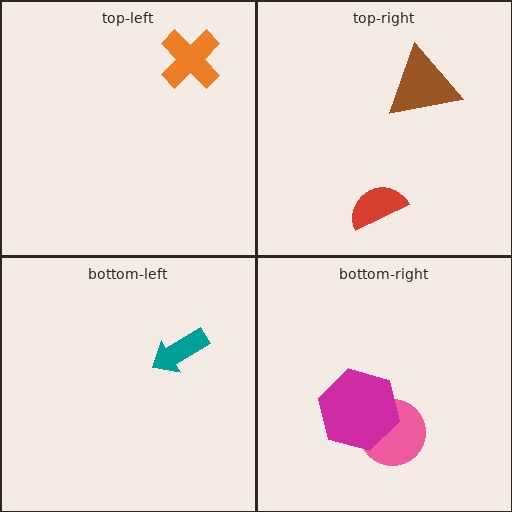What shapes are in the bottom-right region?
The pink circle, the magenta hexagon.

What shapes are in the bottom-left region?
The teal arrow.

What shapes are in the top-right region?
The red semicircle, the brown triangle.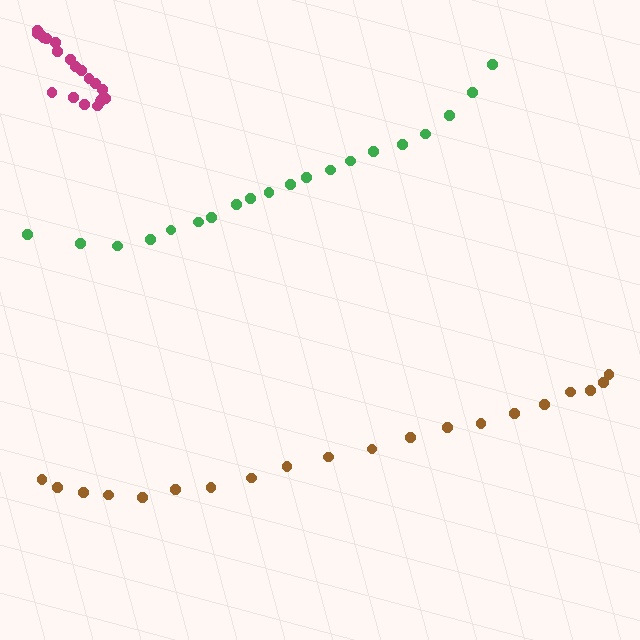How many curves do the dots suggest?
There are 3 distinct paths.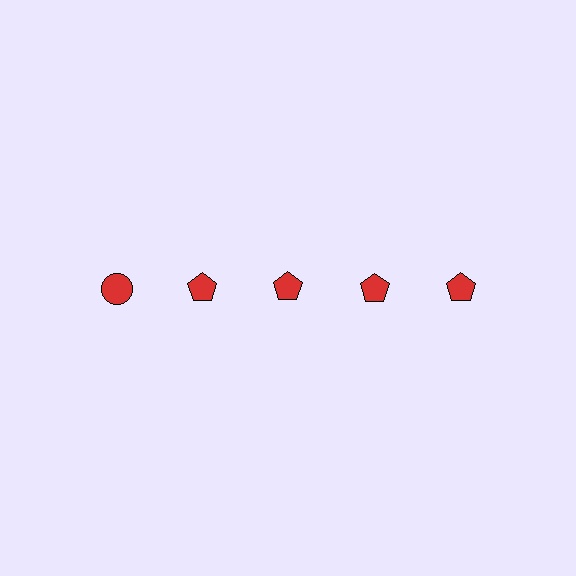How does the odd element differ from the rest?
It has a different shape: circle instead of pentagon.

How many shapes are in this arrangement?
There are 5 shapes arranged in a grid pattern.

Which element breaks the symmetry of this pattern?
The red circle in the top row, leftmost column breaks the symmetry. All other shapes are red pentagons.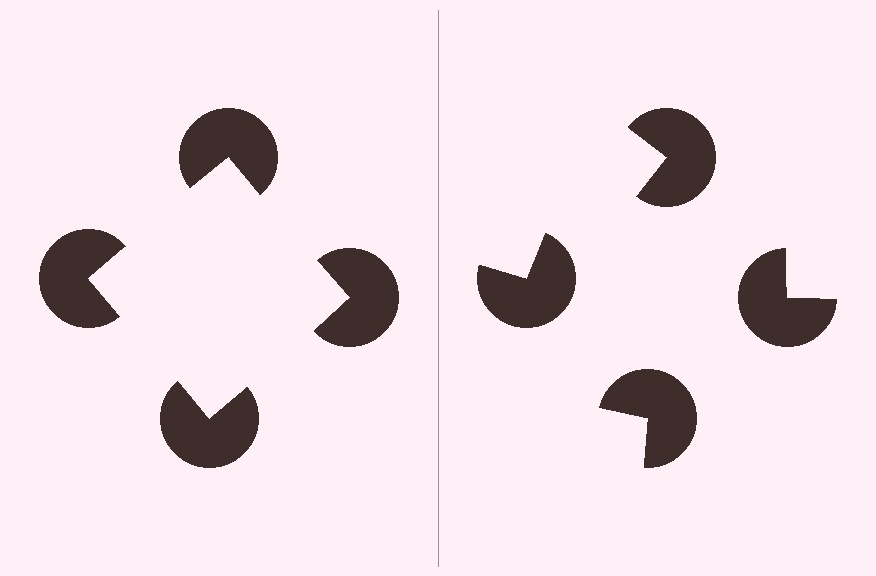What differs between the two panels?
The pac-man discs are positioned identically on both sides; only the wedge orientations differ. On the left they align to a square; on the right they are misaligned.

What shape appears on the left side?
An illusory square.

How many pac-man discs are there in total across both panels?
8 — 4 on each side.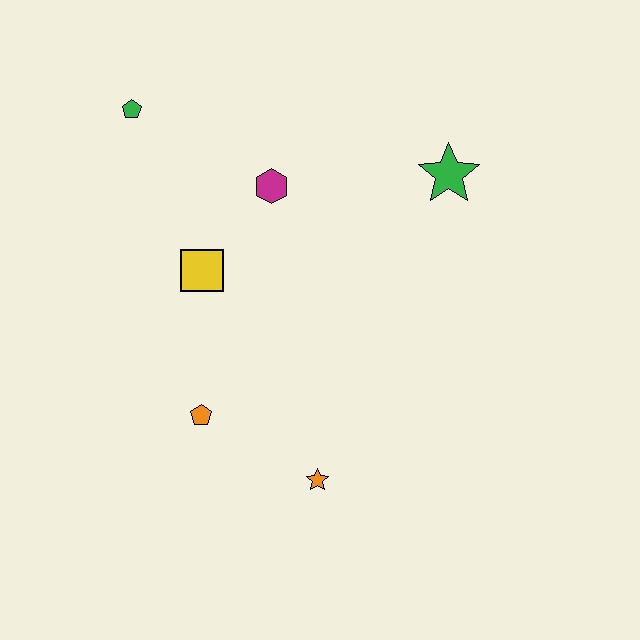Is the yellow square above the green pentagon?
No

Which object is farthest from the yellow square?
The green star is farthest from the yellow square.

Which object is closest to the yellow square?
The magenta hexagon is closest to the yellow square.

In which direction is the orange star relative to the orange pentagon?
The orange star is to the right of the orange pentagon.